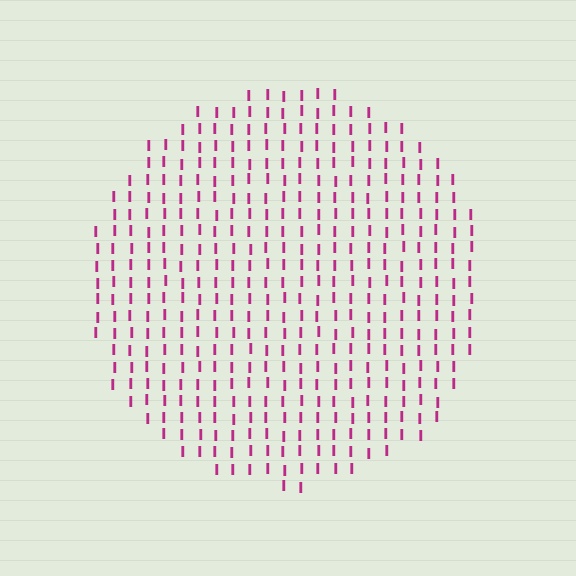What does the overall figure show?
The overall figure shows a circle.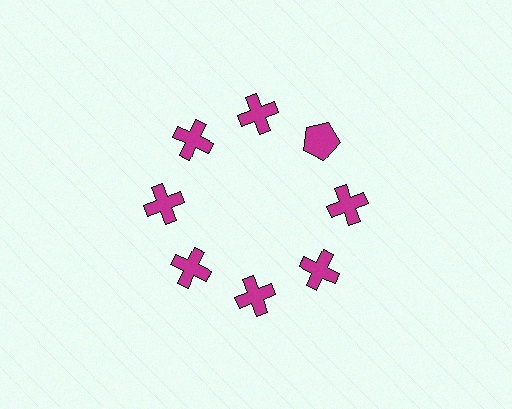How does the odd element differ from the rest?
It has a different shape: pentagon instead of cross.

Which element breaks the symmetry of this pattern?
The magenta pentagon at roughly the 2 o'clock position breaks the symmetry. All other shapes are magenta crosses.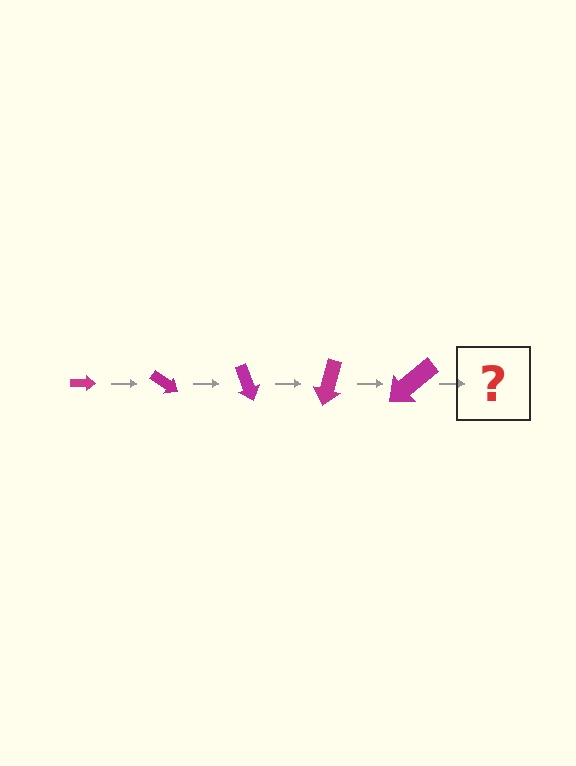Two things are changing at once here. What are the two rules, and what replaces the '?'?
The two rules are that the arrow grows larger each step and it rotates 35 degrees each step. The '?' should be an arrow, larger than the previous one and rotated 175 degrees from the start.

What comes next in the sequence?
The next element should be an arrow, larger than the previous one and rotated 175 degrees from the start.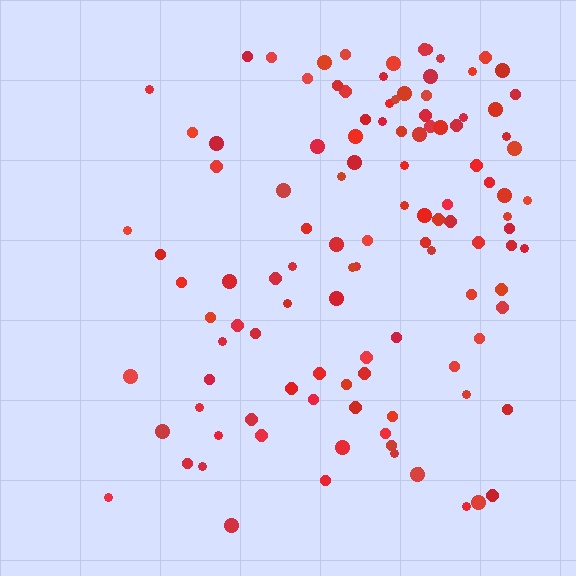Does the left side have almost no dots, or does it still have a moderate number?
Still a moderate number, just noticeably fewer than the right.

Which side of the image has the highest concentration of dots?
The right.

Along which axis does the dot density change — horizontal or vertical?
Horizontal.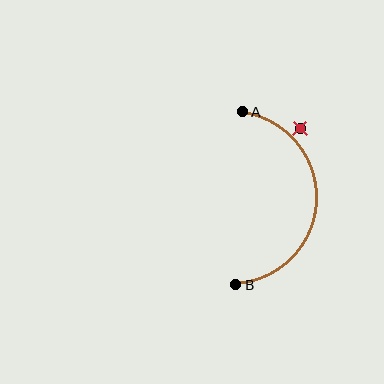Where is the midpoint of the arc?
The arc midpoint is the point on the curve farthest from the straight line joining A and B. It sits to the right of that line.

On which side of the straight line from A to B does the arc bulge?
The arc bulges to the right of the straight line connecting A and B.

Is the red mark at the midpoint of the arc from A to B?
No — the red mark does not lie on the arc at all. It sits slightly outside the curve.